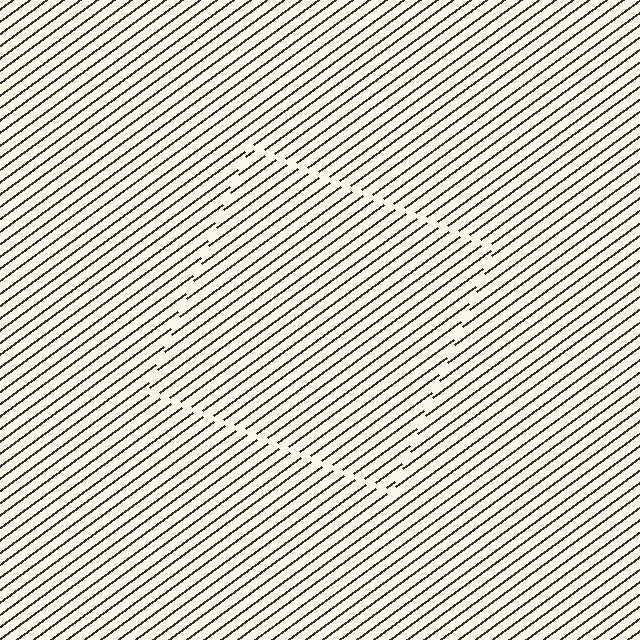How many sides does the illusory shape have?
4 sides — the line-ends trace a square.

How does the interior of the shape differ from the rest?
The interior of the shape contains the same grating, shifted by half a period — the contour is defined by the phase discontinuity where line-ends from the inner and outer gratings abut.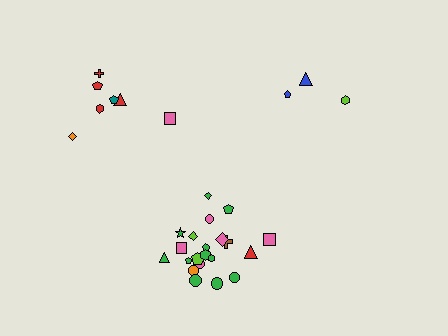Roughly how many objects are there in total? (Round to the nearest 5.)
Roughly 30 objects in total.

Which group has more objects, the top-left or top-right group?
The top-left group.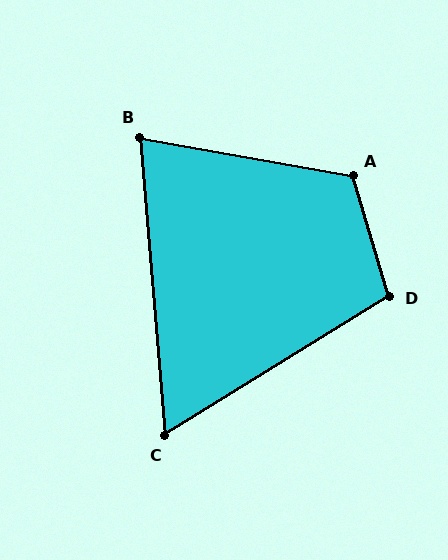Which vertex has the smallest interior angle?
C, at approximately 63 degrees.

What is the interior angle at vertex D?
Approximately 105 degrees (obtuse).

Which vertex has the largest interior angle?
A, at approximately 117 degrees.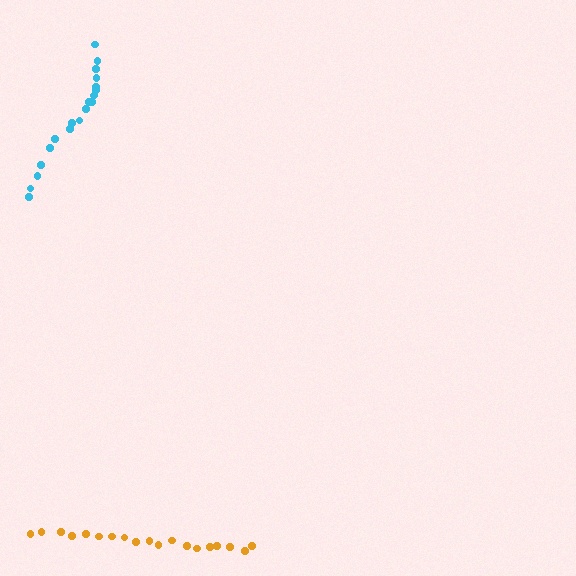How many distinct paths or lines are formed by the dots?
There are 2 distinct paths.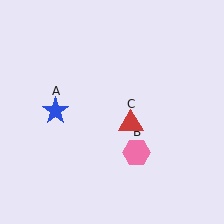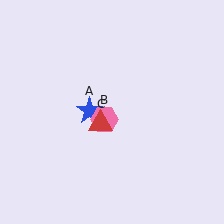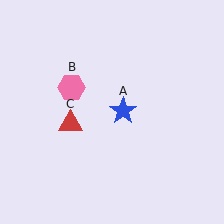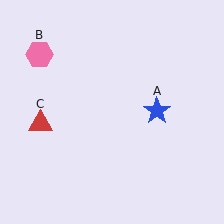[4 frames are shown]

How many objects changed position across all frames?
3 objects changed position: blue star (object A), pink hexagon (object B), red triangle (object C).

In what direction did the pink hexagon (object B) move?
The pink hexagon (object B) moved up and to the left.